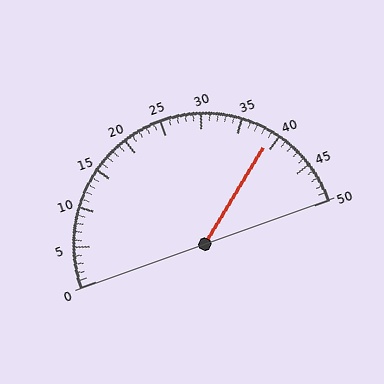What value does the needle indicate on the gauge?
The needle indicates approximately 39.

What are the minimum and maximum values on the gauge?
The gauge ranges from 0 to 50.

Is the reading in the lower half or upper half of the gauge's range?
The reading is in the upper half of the range (0 to 50).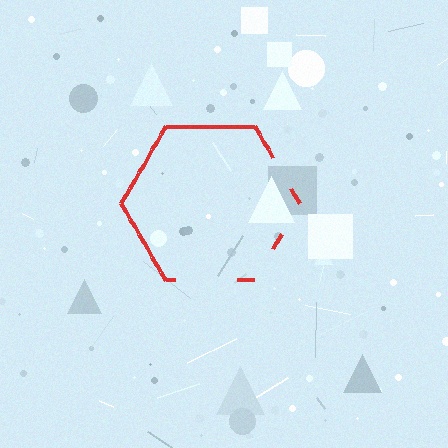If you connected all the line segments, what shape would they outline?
They would outline a hexagon.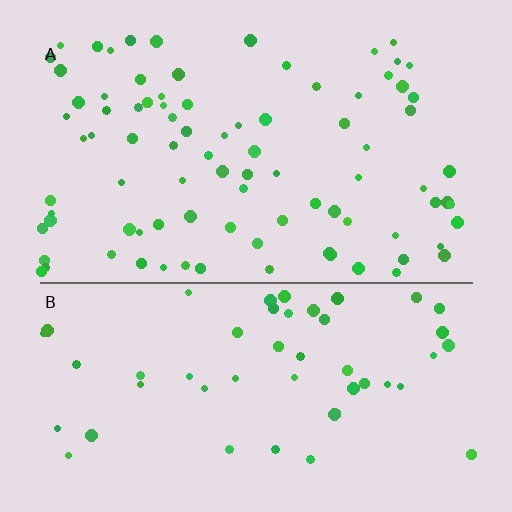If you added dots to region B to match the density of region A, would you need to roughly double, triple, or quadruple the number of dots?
Approximately double.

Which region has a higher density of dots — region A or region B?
A (the top).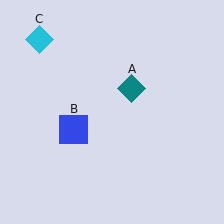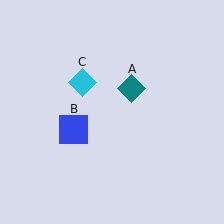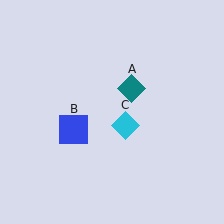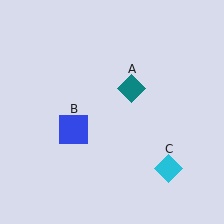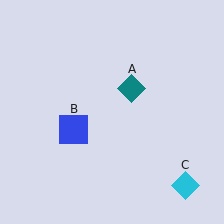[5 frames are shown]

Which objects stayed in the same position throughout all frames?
Teal diamond (object A) and blue square (object B) remained stationary.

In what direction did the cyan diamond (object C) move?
The cyan diamond (object C) moved down and to the right.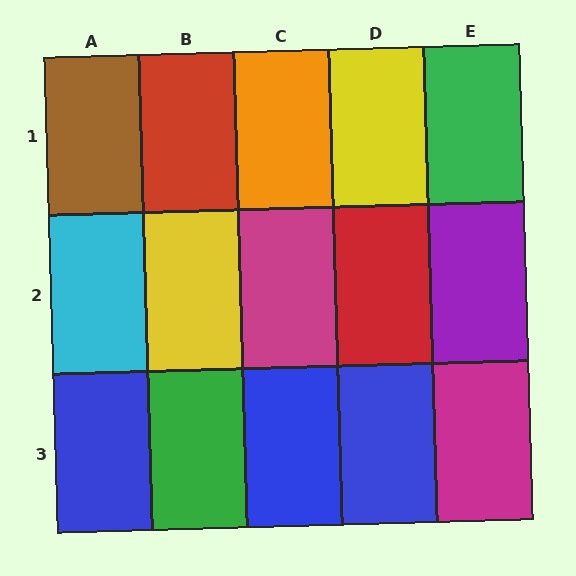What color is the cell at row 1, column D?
Yellow.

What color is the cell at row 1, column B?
Red.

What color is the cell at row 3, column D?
Blue.